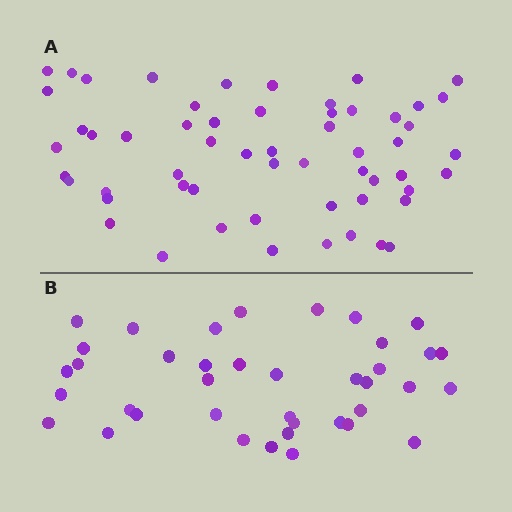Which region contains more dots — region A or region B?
Region A (the top region) has more dots.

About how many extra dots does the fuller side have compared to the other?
Region A has approximately 20 more dots than region B.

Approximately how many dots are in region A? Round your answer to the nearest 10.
About 60 dots. (The exact count is 57, which rounds to 60.)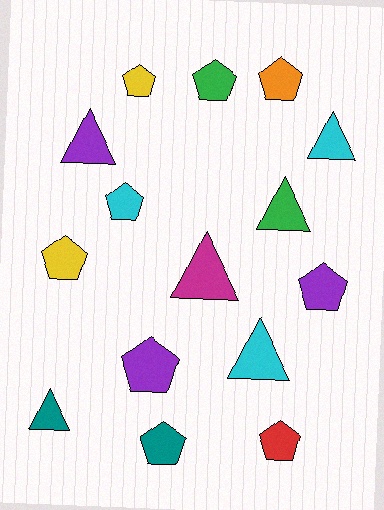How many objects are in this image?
There are 15 objects.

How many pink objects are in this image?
There are no pink objects.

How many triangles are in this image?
There are 6 triangles.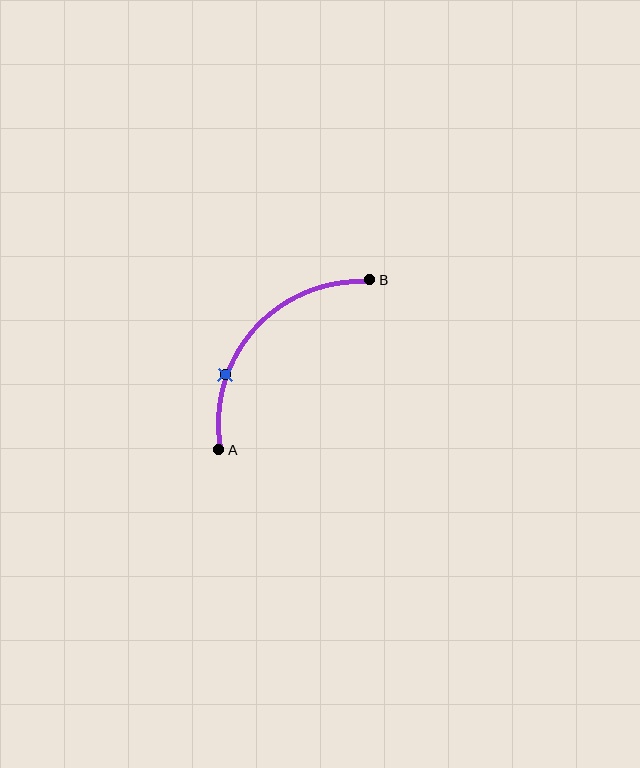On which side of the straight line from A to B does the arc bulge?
The arc bulges above and to the left of the straight line connecting A and B.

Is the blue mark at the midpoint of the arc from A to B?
No. The blue mark lies on the arc but is closer to endpoint A. The arc midpoint would be at the point on the curve equidistant along the arc from both A and B.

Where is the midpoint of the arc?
The arc midpoint is the point on the curve farthest from the straight line joining A and B. It sits above and to the left of that line.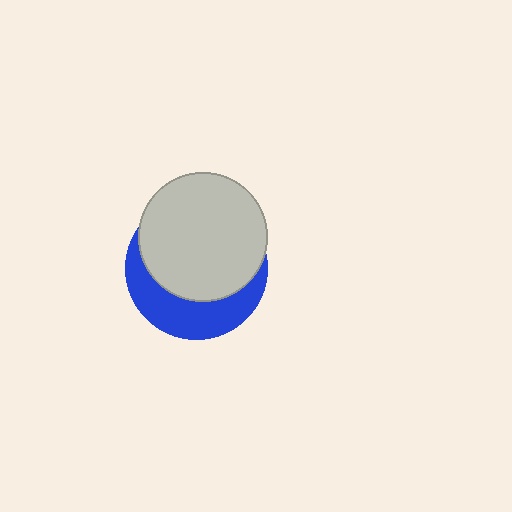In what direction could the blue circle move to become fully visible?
The blue circle could move down. That would shift it out from behind the light gray circle entirely.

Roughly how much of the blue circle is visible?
A small part of it is visible (roughly 36%).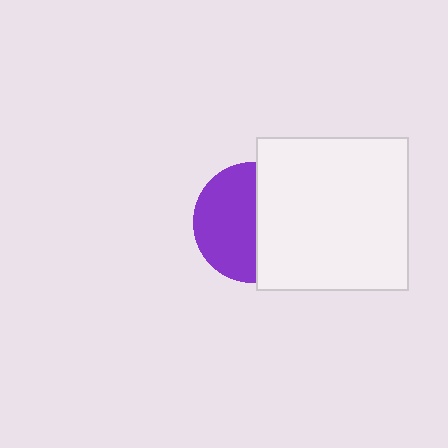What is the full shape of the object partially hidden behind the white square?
The partially hidden object is a purple circle.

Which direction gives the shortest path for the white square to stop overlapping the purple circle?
Moving right gives the shortest separation.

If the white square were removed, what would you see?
You would see the complete purple circle.